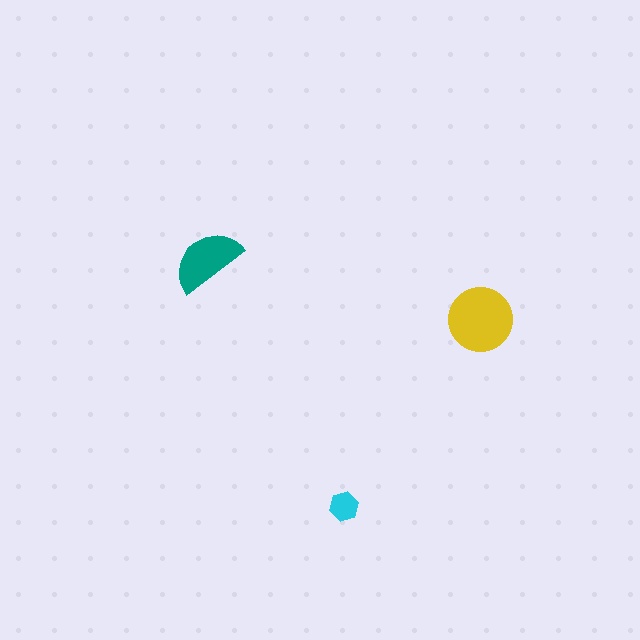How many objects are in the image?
There are 3 objects in the image.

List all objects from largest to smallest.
The yellow circle, the teal semicircle, the cyan hexagon.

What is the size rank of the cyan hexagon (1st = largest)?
3rd.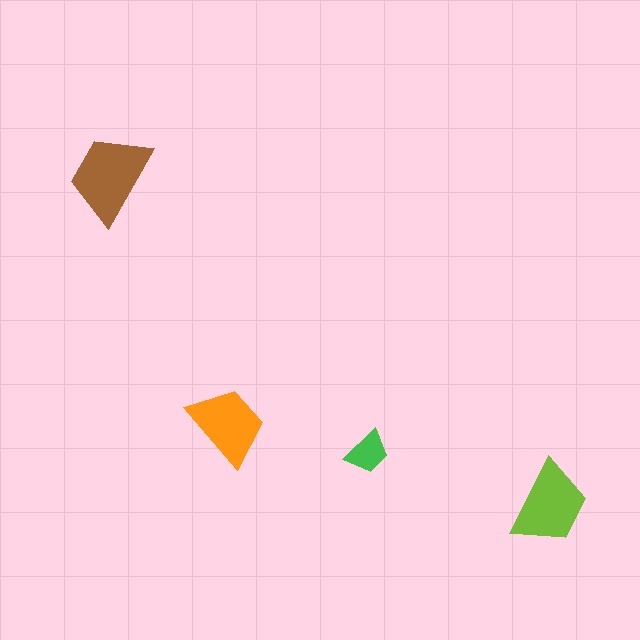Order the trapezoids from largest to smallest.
the brown one, the lime one, the orange one, the green one.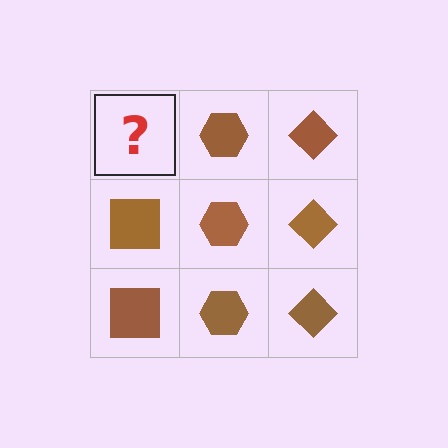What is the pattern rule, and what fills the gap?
The rule is that each column has a consistent shape. The gap should be filled with a brown square.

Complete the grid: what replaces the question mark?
The question mark should be replaced with a brown square.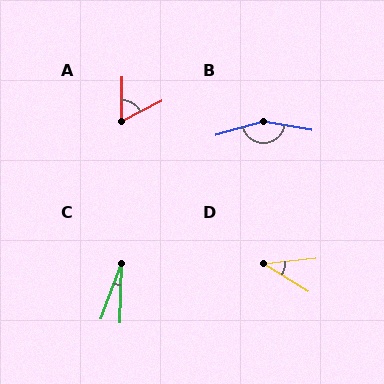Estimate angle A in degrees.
Approximately 63 degrees.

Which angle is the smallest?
C, at approximately 19 degrees.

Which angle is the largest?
B, at approximately 154 degrees.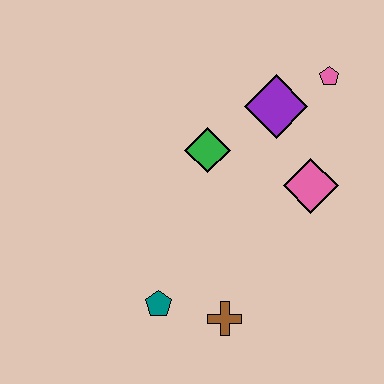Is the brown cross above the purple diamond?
No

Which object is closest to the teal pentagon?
The brown cross is closest to the teal pentagon.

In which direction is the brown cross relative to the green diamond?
The brown cross is below the green diamond.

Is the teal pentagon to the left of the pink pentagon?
Yes